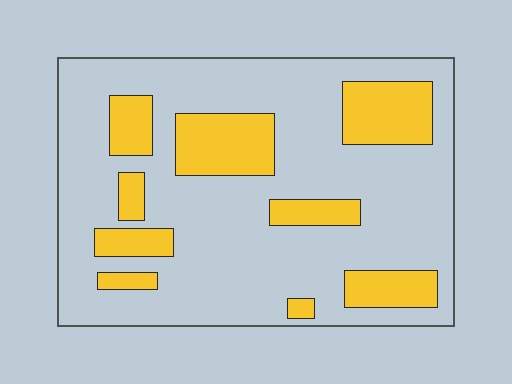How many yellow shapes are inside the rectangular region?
9.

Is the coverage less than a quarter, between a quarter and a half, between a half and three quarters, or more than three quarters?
Less than a quarter.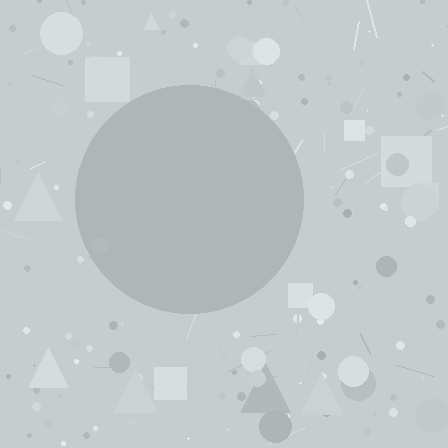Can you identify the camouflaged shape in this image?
The camouflaged shape is a circle.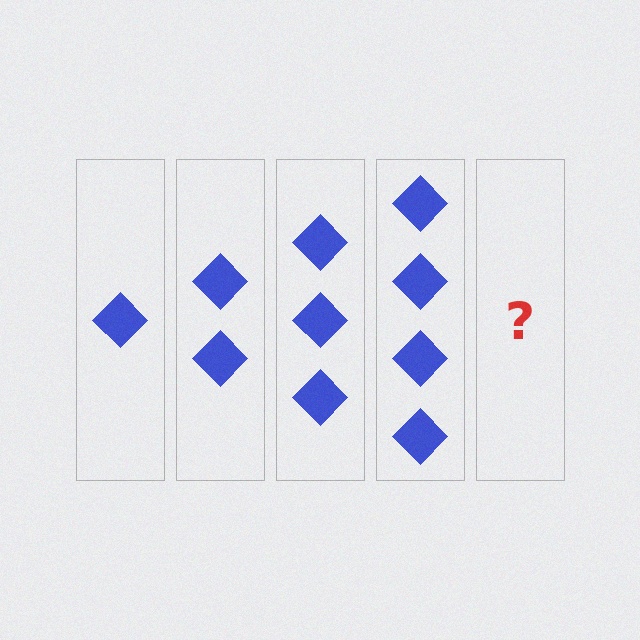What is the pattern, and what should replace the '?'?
The pattern is that each step adds one more diamond. The '?' should be 5 diamonds.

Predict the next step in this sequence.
The next step is 5 diamonds.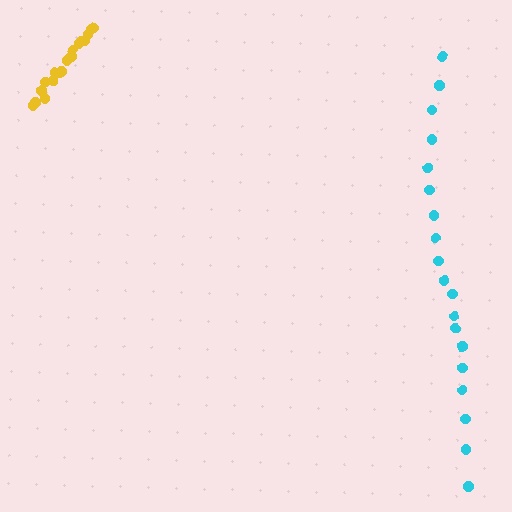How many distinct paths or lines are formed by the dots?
There are 2 distinct paths.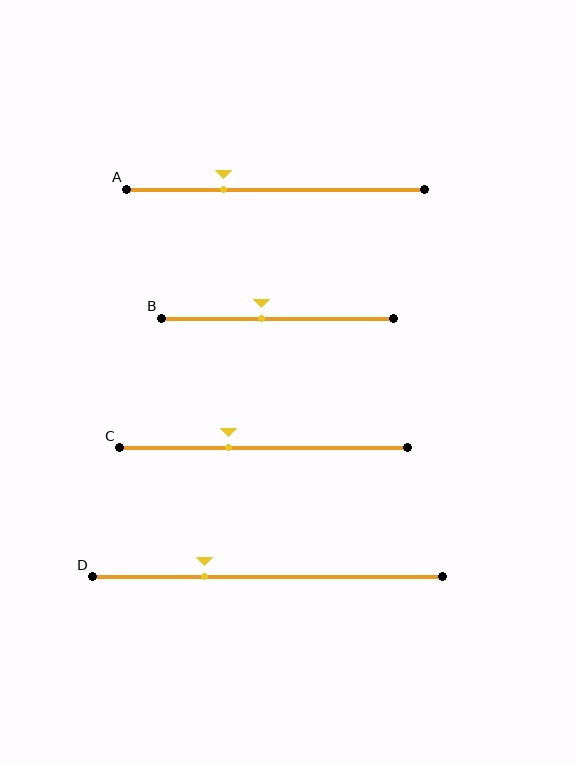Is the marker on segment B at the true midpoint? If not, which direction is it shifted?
No, the marker on segment B is shifted to the left by about 7% of the segment length.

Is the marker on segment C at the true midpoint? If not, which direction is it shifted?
No, the marker on segment C is shifted to the left by about 12% of the segment length.